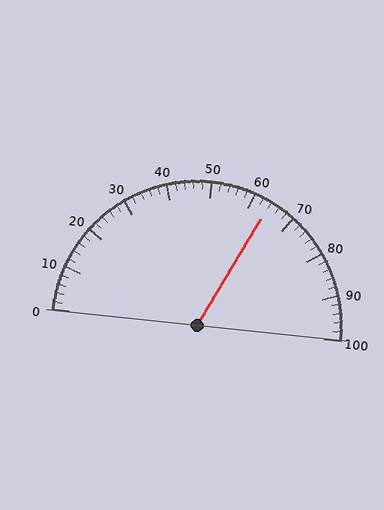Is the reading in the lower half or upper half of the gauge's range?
The reading is in the upper half of the range (0 to 100).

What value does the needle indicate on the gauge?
The needle indicates approximately 64.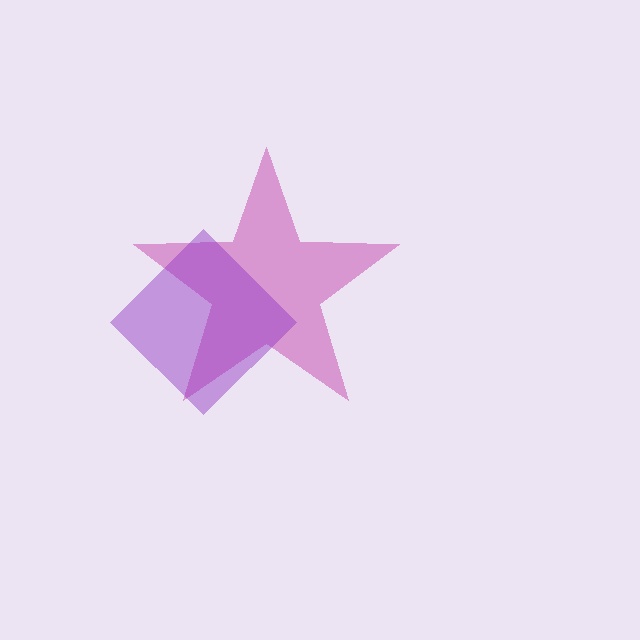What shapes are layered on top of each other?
The layered shapes are: a magenta star, a purple diamond.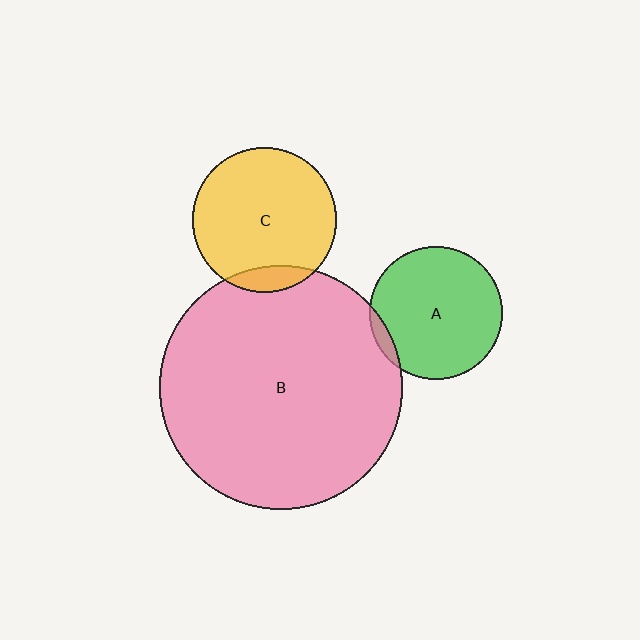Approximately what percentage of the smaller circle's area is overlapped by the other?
Approximately 5%.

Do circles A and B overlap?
Yes.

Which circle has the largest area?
Circle B (pink).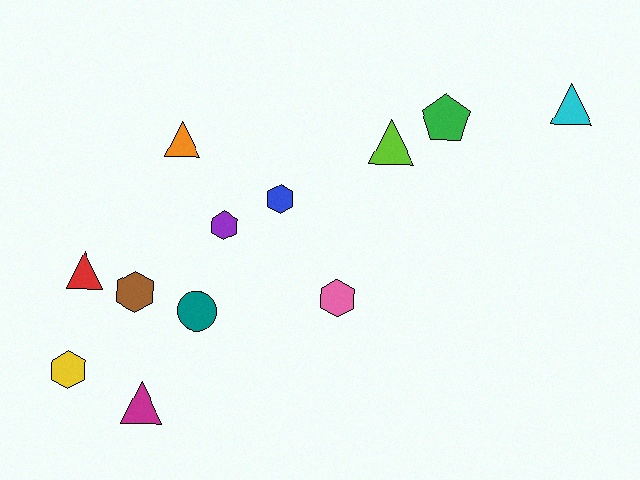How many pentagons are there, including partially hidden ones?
There is 1 pentagon.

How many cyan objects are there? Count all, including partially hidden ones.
There is 1 cyan object.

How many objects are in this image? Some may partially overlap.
There are 12 objects.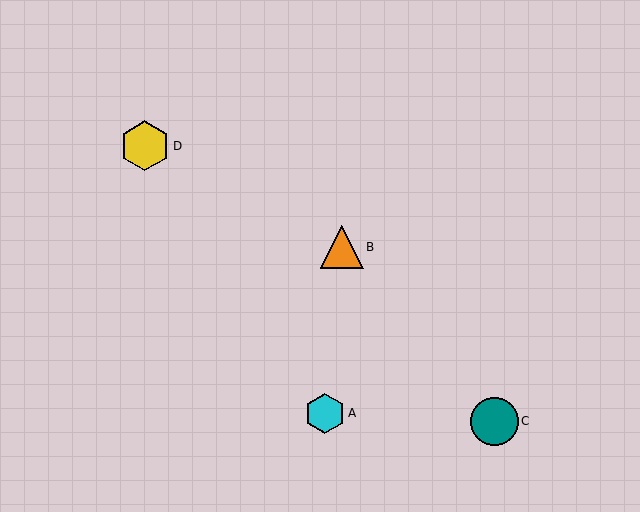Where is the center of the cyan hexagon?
The center of the cyan hexagon is at (325, 413).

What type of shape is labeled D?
Shape D is a yellow hexagon.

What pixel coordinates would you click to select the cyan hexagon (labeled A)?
Click at (325, 413) to select the cyan hexagon A.